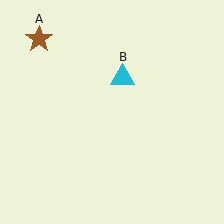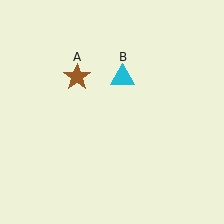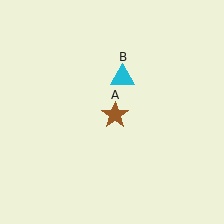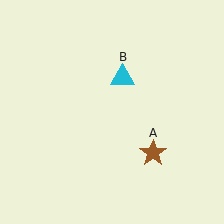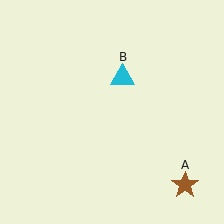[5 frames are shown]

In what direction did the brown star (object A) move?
The brown star (object A) moved down and to the right.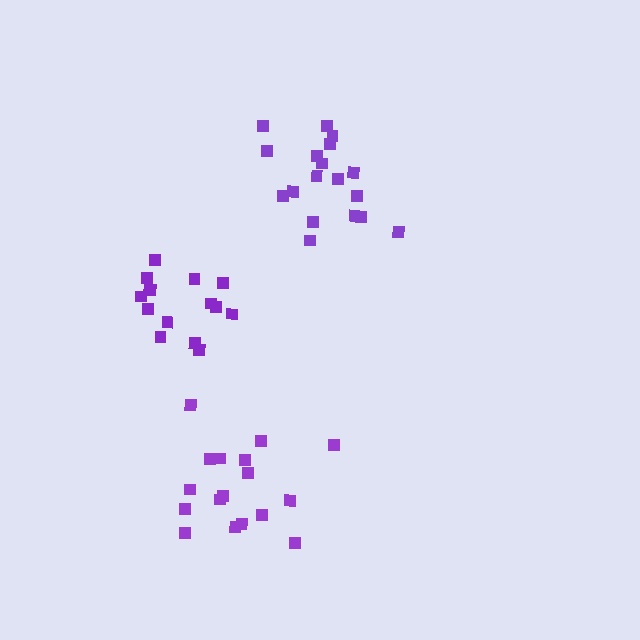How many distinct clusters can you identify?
There are 3 distinct clusters.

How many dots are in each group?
Group 1: 17 dots, Group 2: 18 dots, Group 3: 15 dots (50 total).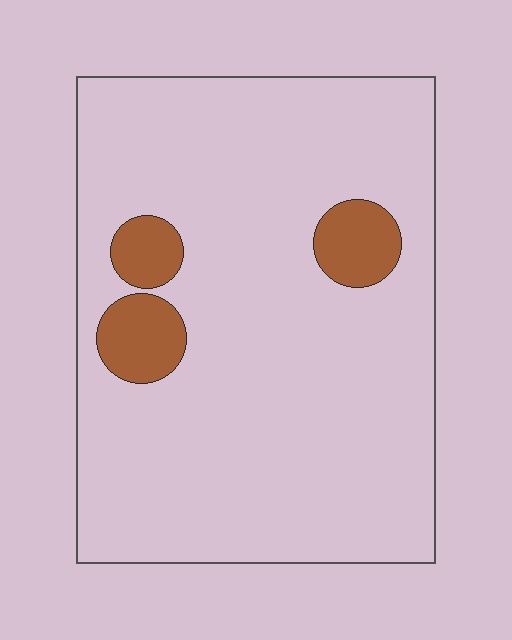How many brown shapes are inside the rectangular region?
3.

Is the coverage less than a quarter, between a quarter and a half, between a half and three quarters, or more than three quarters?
Less than a quarter.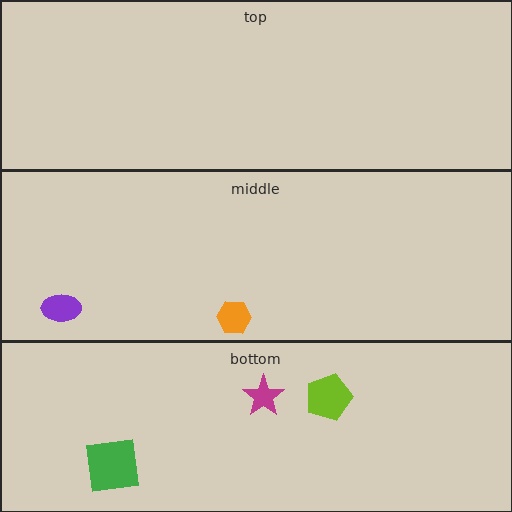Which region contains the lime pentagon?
The bottom region.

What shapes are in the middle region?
The orange hexagon, the purple ellipse.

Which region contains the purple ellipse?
The middle region.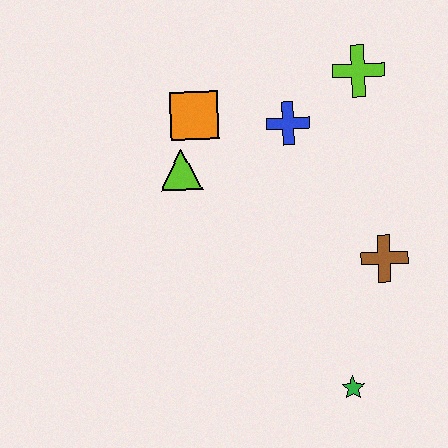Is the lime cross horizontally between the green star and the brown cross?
Yes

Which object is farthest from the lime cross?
The green star is farthest from the lime cross.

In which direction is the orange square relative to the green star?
The orange square is above the green star.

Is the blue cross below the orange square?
Yes